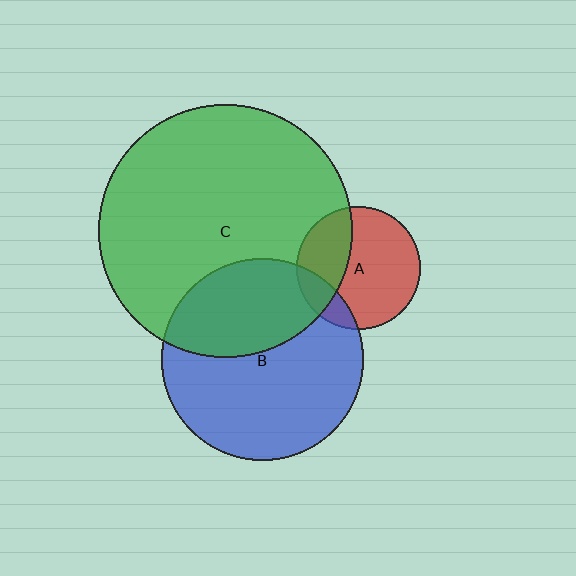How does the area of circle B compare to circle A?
Approximately 2.7 times.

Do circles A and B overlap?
Yes.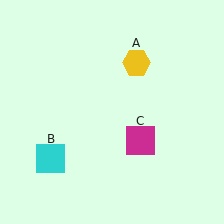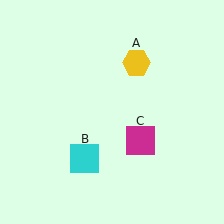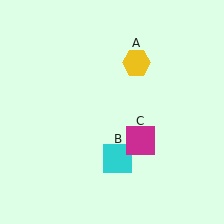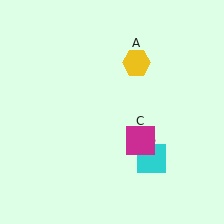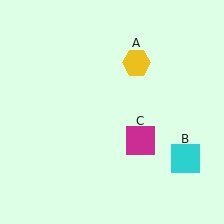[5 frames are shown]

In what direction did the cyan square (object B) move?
The cyan square (object B) moved right.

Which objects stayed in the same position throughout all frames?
Yellow hexagon (object A) and magenta square (object C) remained stationary.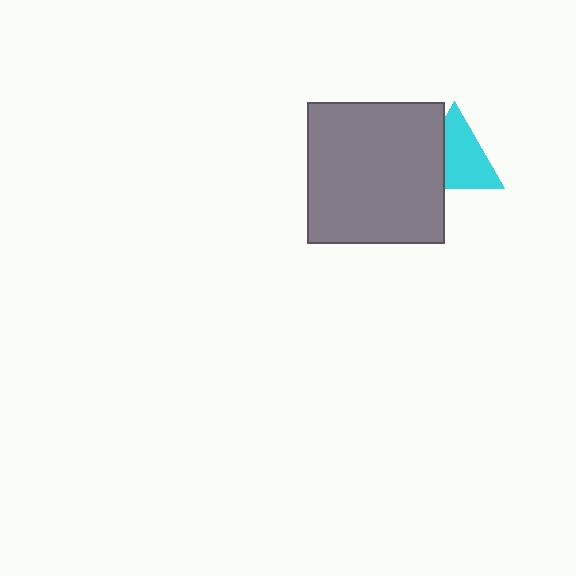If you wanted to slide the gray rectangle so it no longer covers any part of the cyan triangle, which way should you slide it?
Slide it left — that is the most direct way to separate the two shapes.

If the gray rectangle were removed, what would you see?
You would see the complete cyan triangle.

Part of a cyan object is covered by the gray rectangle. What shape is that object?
It is a triangle.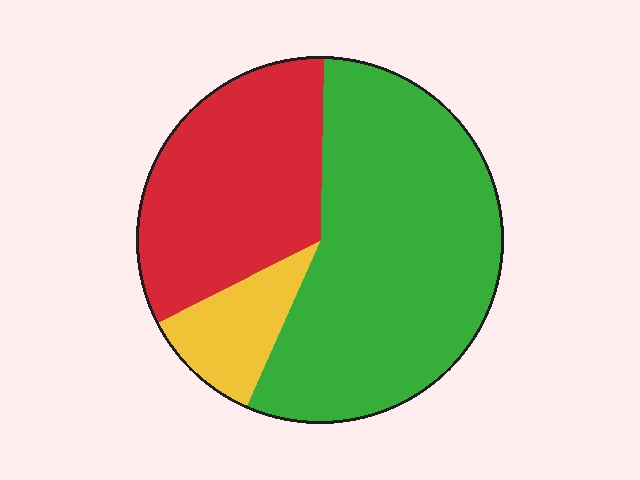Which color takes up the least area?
Yellow, at roughly 10%.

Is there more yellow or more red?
Red.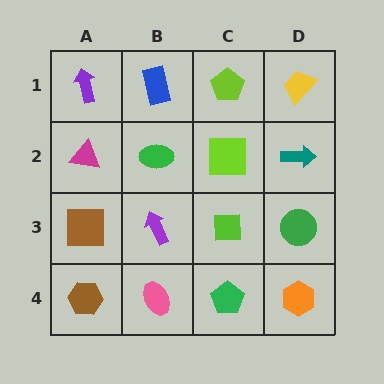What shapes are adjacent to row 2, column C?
A lime pentagon (row 1, column C), a lime square (row 3, column C), a green ellipse (row 2, column B), a teal arrow (row 2, column D).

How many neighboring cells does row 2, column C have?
4.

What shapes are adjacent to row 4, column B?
A purple arrow (row 3, column B), a brown hexagon (row 4, column A), a green pentagon (row 4, column C).